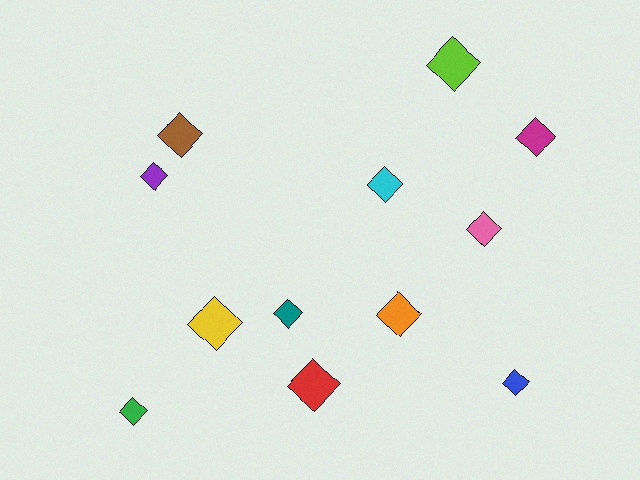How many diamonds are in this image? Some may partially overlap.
There are 12 diamonds.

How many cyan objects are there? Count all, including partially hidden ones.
There is 1 cyan object.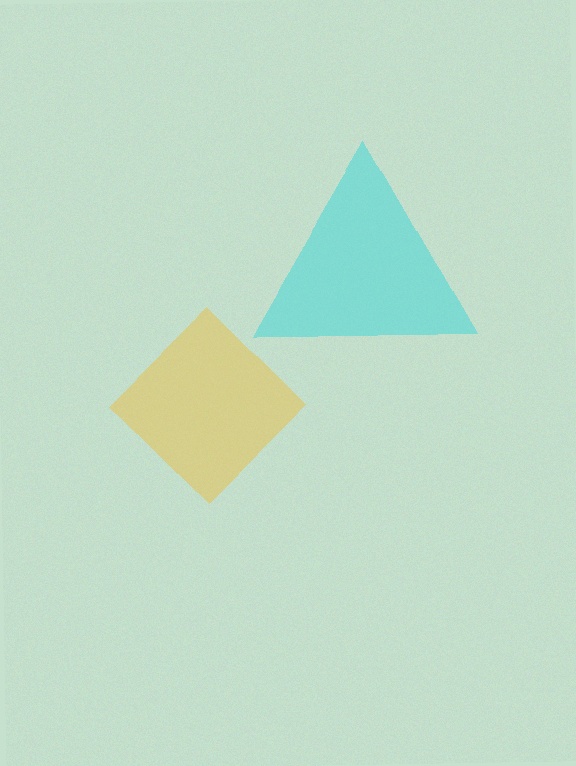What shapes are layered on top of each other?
The layered shapes are: a cyan triangle, a yellow diamond.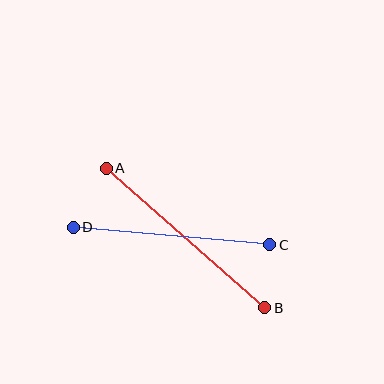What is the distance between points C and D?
The distance is approximately 197 pixels.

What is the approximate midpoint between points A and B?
The midpoint is at approximately (185, 238) pixels.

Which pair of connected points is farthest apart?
Points A and B are farthest apart.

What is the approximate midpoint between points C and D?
The midpoint is at approximately (171, 236) pixels.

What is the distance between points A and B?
The distance is approximately 211 pixels.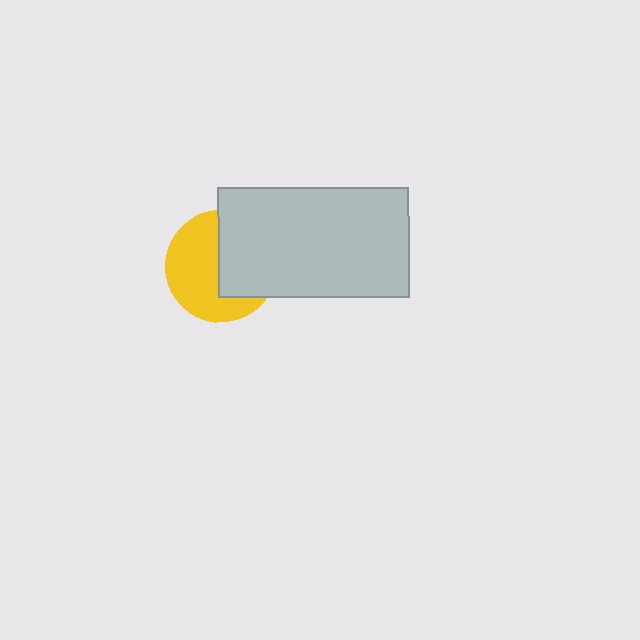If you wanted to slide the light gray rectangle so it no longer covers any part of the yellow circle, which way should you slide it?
Slide it right — that is the most direct way to separate the two shapes.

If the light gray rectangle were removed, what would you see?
You would see the complete yellow circle.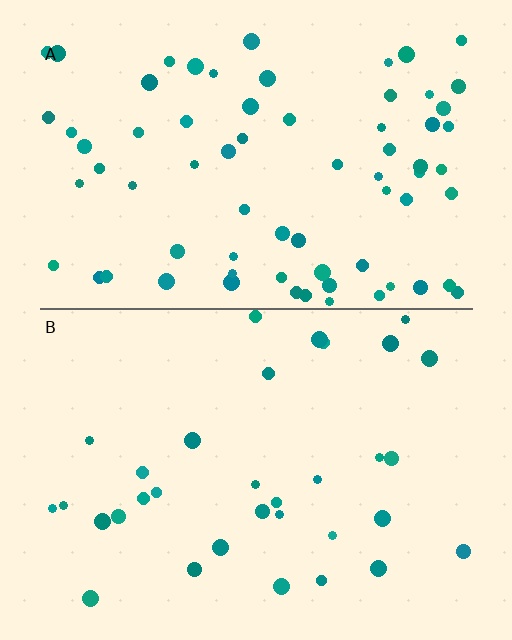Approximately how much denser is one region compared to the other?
Approximately 2.1× — region A over region B.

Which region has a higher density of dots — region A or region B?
A (the top).